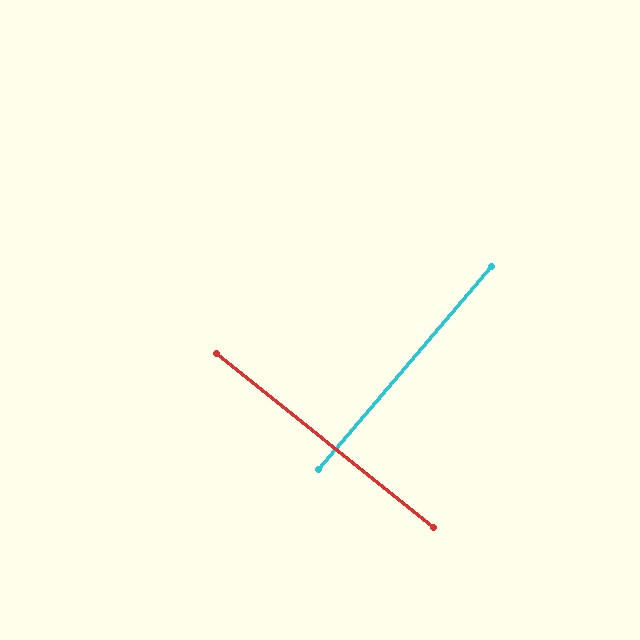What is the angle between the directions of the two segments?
Approximately 88 degrees.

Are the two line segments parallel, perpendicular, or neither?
Perpendicular — they meet at approximately 88°.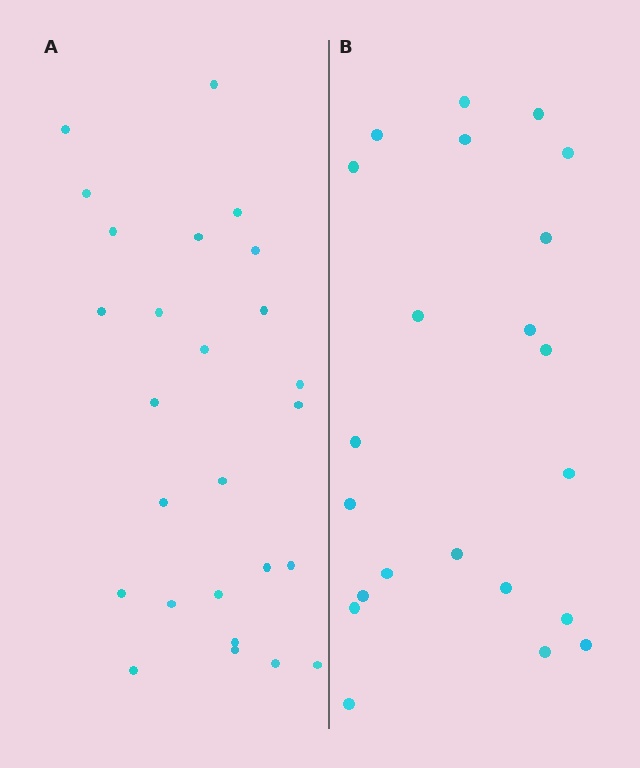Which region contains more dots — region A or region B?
Region A (the left region) has more dots.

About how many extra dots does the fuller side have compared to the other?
Region A has about 4 more dots than region B.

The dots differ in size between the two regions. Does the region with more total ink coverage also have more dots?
No. Region B has more total ink coverage because its dots are larger, but region A actually contains more individual dots. Total area can be misleading — the number of items is what matters here.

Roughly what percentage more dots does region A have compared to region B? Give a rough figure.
About 20% more.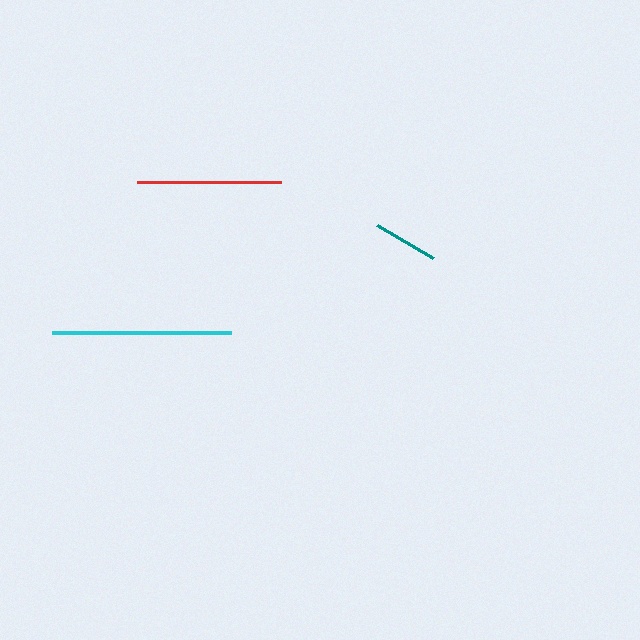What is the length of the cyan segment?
The cyan segment is approximately 179 pixels long.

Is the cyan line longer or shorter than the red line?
The cyan line is longer than the red line.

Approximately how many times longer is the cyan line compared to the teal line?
The cyan line is approximately 2.7 times the length of the teal line.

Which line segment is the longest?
The cyan line is the longest at approximately 179 pixels.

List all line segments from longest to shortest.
From longest to shortest: cyan, red, teal.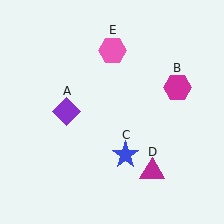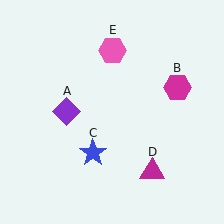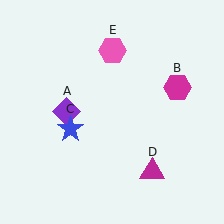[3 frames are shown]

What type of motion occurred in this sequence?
The blue star (object C) rotated clockwise around the center of the scene.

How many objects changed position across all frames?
1 object changed position: blue star (object C).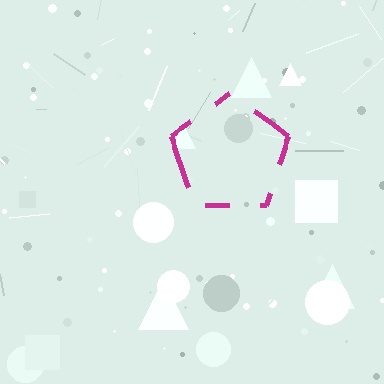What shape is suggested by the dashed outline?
The dashed outline suggests a pentagon.